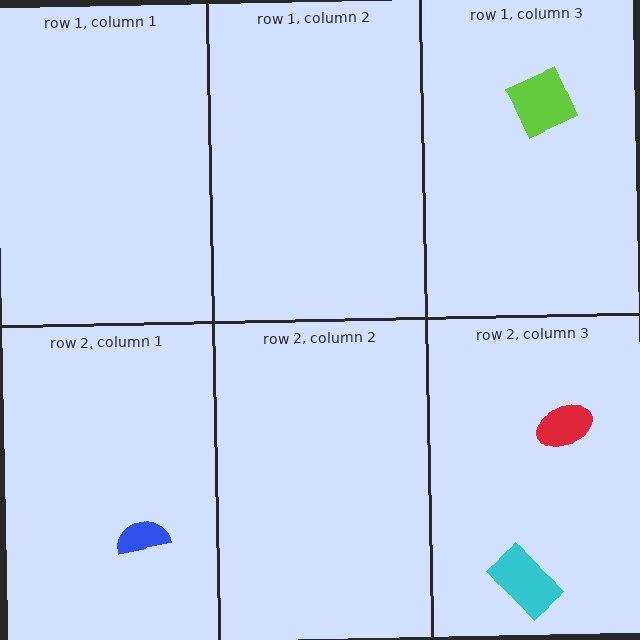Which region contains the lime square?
The row 1, column 3 region.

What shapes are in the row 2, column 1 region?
The blue semicircle.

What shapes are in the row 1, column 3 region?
The lime square.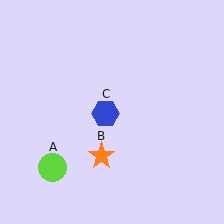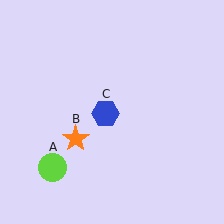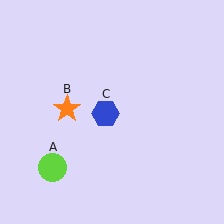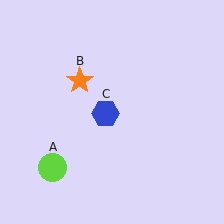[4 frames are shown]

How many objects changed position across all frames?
1 object changed position: orange star (object B).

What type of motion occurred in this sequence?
The orange star (object B) rotated clockwise around the center of the scene.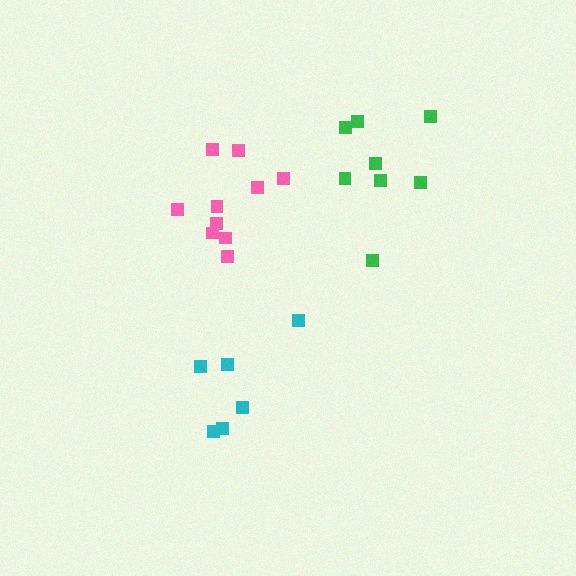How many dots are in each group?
Group 1: 8 dots, Group 2: 10 dots, Group 3: 6 dots (24 total).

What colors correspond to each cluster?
The clusters are colored: green, pink, cyan.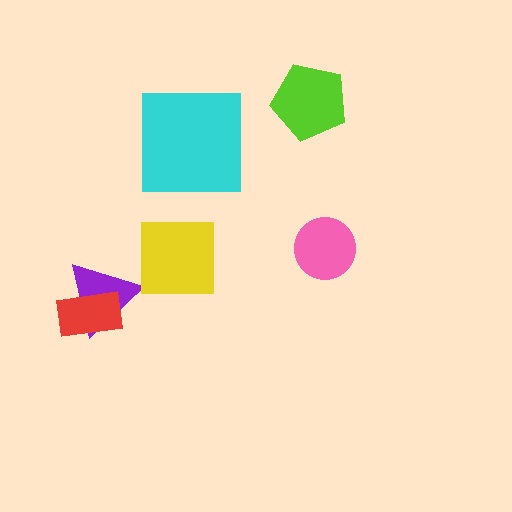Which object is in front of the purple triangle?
The red rectangle is in front of the purple triangle.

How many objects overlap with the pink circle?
0 objects overlap with the pink circle.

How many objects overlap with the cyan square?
0 objects overlap with the cyan square.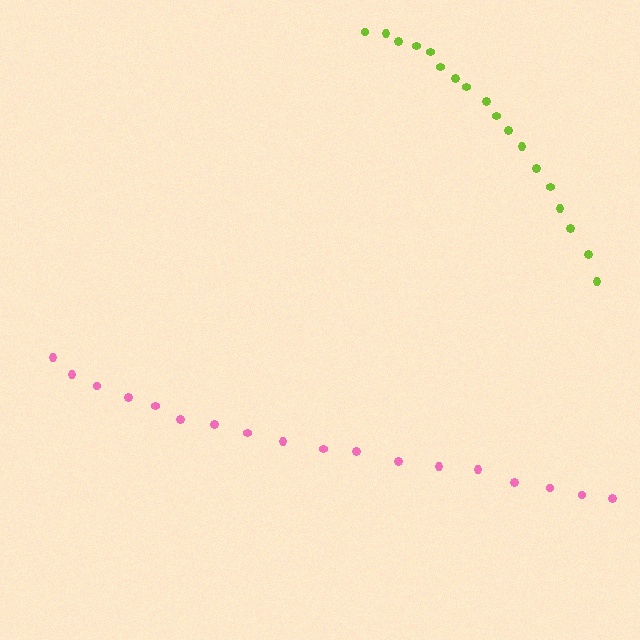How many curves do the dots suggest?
There are 2 distinct paths.